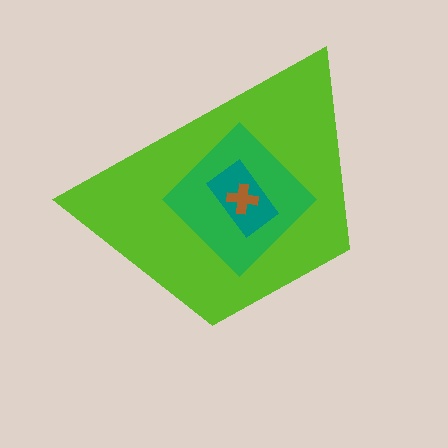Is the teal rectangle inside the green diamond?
Yes.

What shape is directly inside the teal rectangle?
The brown cross.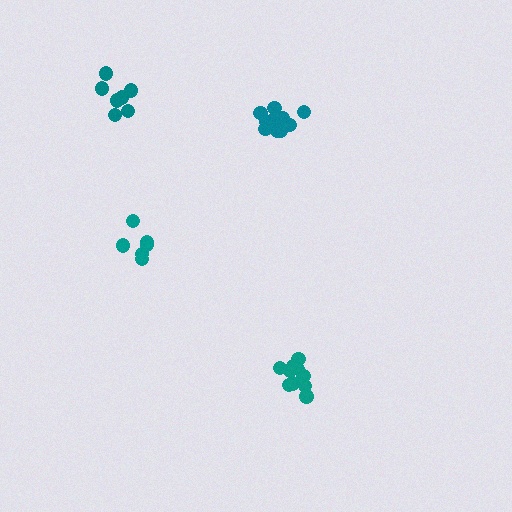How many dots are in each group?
Group 1: 6 dots, Group 2: 10 dots, Group 3: 12 dots, Group 4: 7 dots (35 total).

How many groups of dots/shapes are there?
There are 4 groups.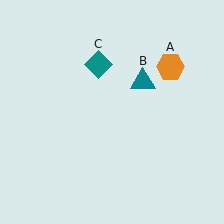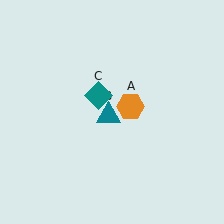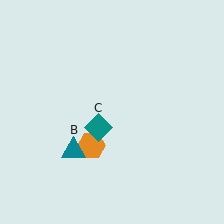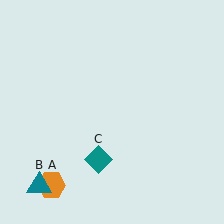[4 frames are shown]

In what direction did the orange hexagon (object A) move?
The orange hexagon (object A) moved down and to the left.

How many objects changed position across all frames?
3 objects changed position: orange hexagon (object A), teal triangle (object B), teal diamond (object C).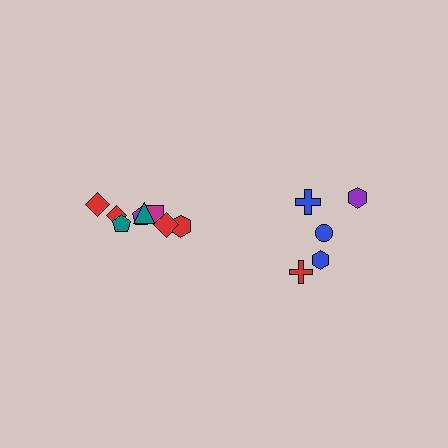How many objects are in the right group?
There are 5 objects.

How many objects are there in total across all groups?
There are 13 objects.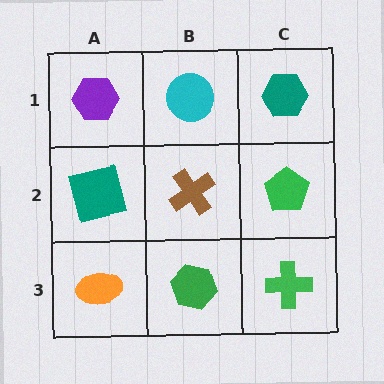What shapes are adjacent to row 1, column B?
A brown cross (row 2, column B), a purple hexagon (row 1, column A), a teal hexagon (row 1, column C).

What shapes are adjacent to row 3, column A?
A teal square (row 2, column A), a green hexagon (row 3, column B).